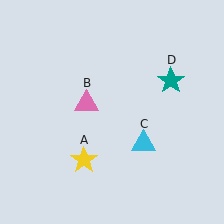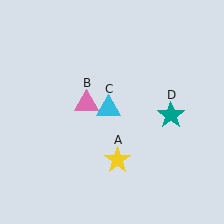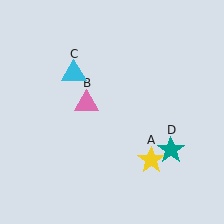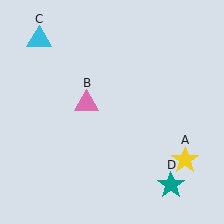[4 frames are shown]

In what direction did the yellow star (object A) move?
The yellow star (object A) moved right.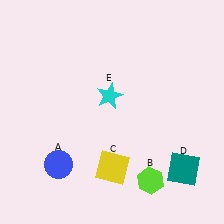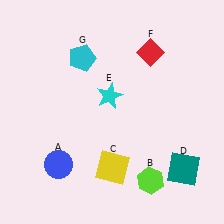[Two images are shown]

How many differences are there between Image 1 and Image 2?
There are 2 differences between the two images.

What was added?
A red diamond (F), a cyan pentagon (G) were added in Image 2.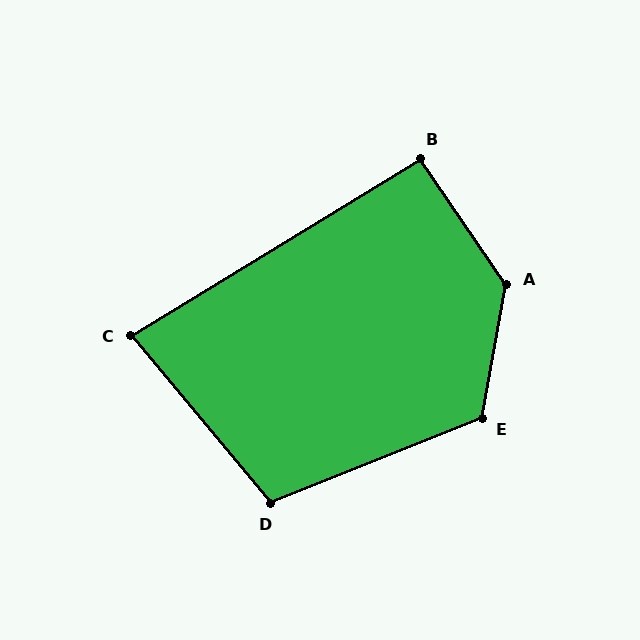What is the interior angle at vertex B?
Approximately 93 degrees (approximately right).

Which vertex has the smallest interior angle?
C, at approximately 82 degrees.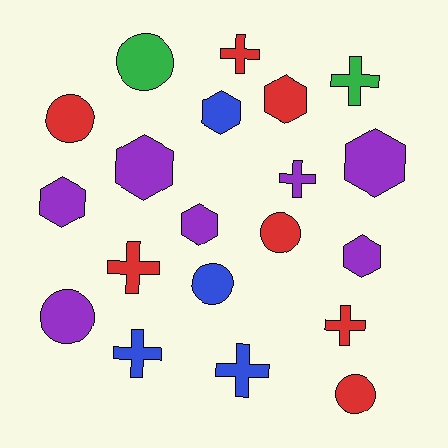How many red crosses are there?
There are 3 red crosses.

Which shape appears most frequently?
Cross, with 7 objects.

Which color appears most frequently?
Purple, with 7 objects.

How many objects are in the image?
There are 20 objects.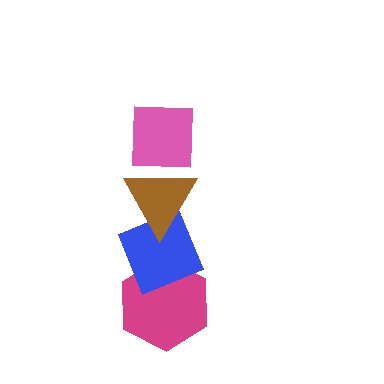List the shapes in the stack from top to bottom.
From top to bottom: the pink square, the brown triangle, the blue diamond, the magenta hexagon.